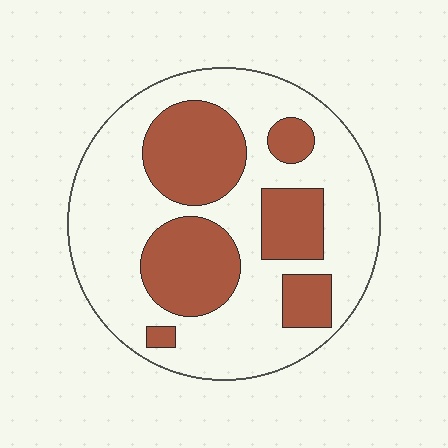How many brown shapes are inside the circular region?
6.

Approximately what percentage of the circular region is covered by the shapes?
Approximately 35%.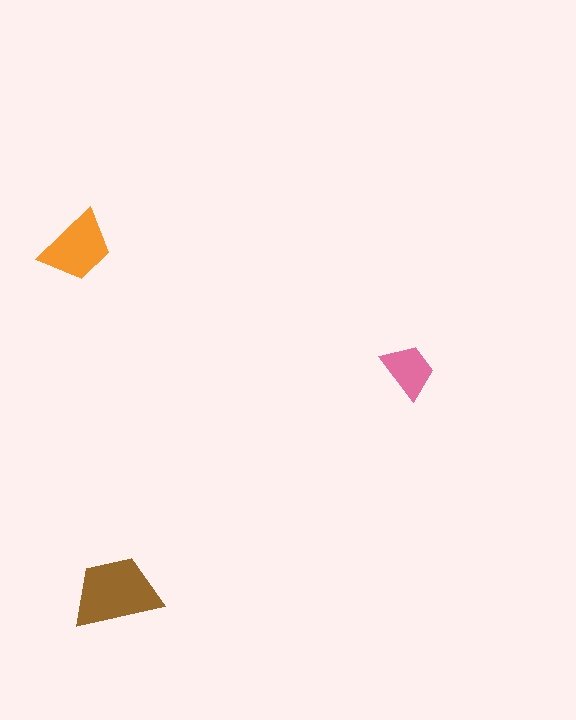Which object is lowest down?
The brown trapezoid is bottommost.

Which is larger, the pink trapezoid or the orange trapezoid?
The orange one.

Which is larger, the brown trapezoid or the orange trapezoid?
The brown one.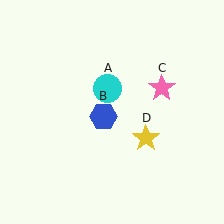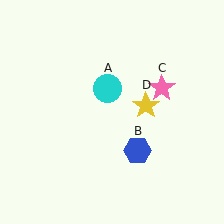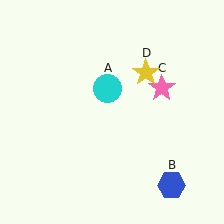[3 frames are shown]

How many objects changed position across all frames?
2 objects changed position: blue hexagon (object B), yellow star (object D).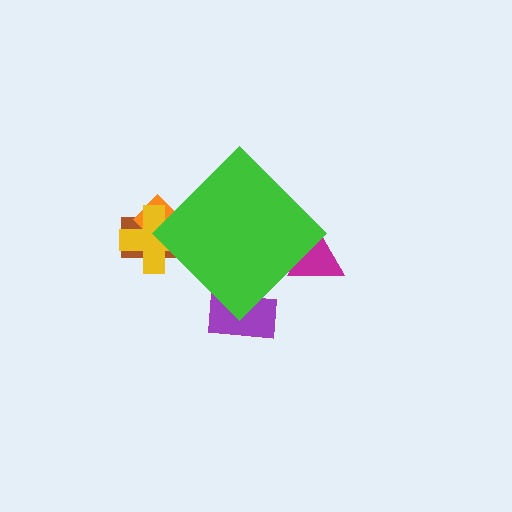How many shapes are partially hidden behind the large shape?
5 shapes are partially hidden.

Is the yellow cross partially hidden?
Yes, the yellow cross is partially hidden behind the green diamond.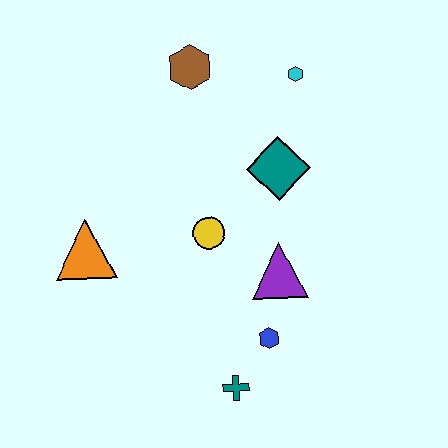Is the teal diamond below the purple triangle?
No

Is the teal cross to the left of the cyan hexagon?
Yes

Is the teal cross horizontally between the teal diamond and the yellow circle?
Yes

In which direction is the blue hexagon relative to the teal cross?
The blue hexagon is above the teal cross.